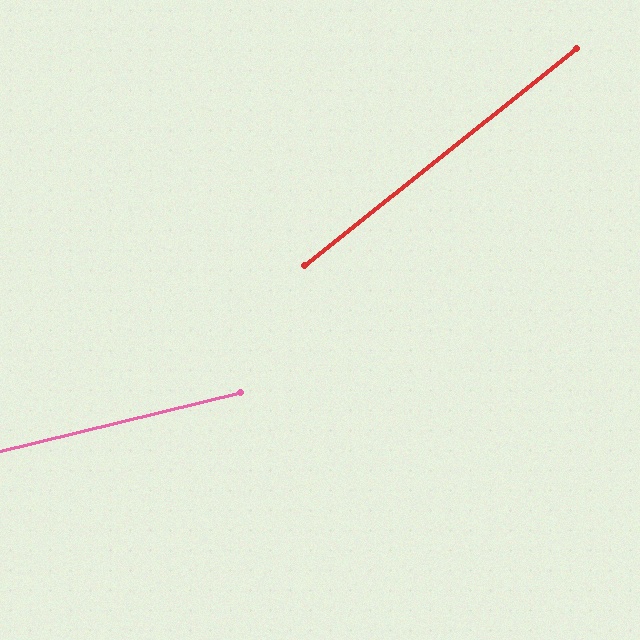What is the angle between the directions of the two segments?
Approximately 25 degrees.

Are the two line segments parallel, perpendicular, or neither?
Neither parallel nor perpendicular — they differ by about 25°.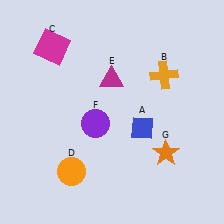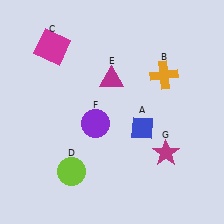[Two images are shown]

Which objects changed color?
D changed from orange to lime. G changed from orange to magenta.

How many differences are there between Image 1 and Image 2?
There are 2 differences between the two images.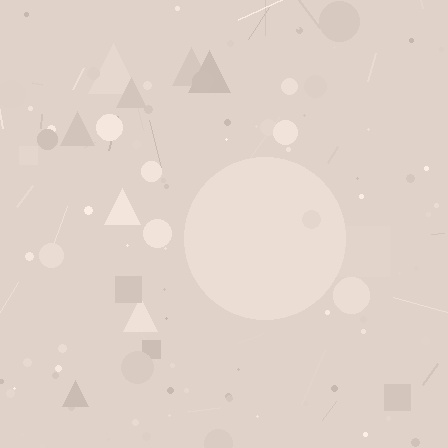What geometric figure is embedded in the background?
A circle is embedded in the background.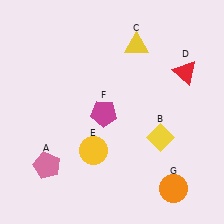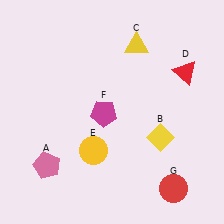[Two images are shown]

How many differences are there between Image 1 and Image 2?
There is 1 difference between the two images.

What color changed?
The circle (G) changed from orange in Image 1 to red in Image 2.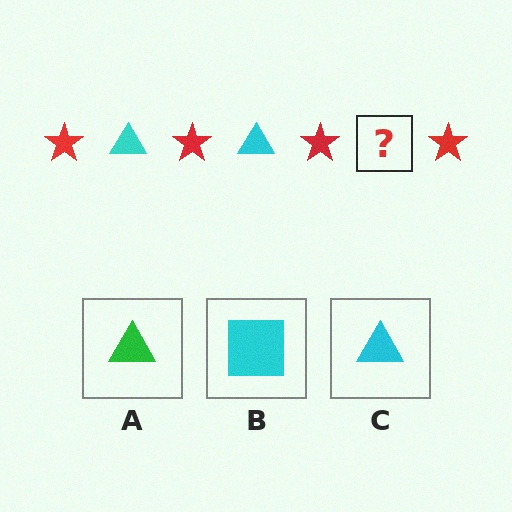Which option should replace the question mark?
Option C.